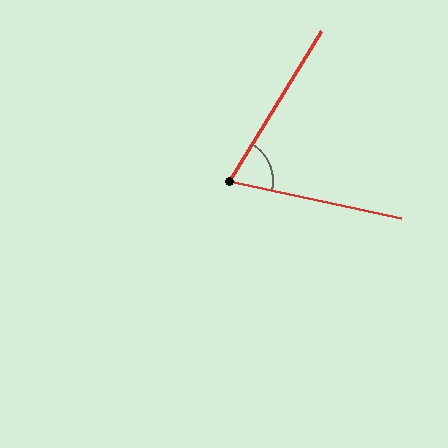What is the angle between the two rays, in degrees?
Approximately 71 degrees.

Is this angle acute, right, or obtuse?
It is acute.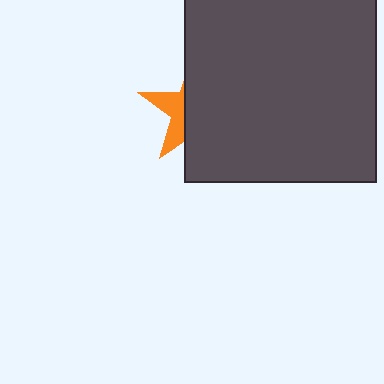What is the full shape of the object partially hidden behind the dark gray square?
The partially hidden object is an orange star.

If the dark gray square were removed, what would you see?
You would see the complete orange star.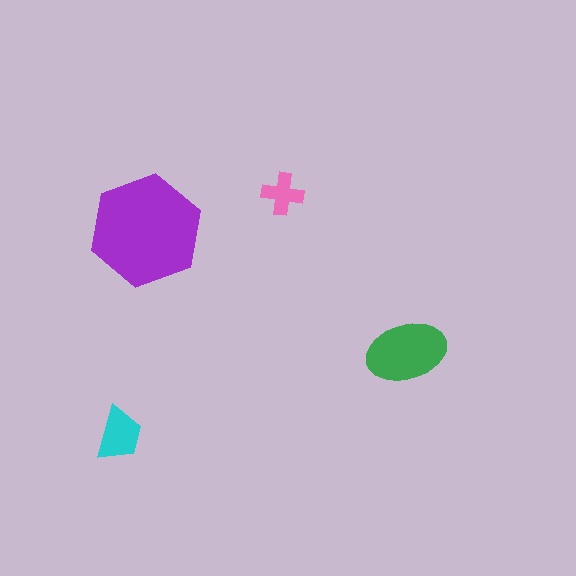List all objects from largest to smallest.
The purple hexagon, the green ellipse, the cyan trapezoid, the pink cross.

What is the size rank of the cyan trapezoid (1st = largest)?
3rd.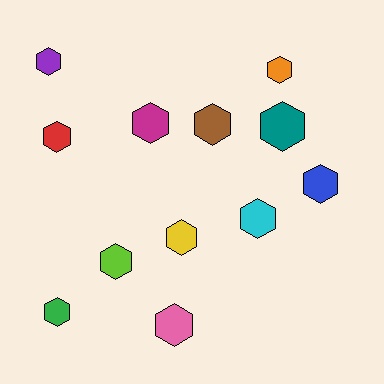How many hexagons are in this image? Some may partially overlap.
There are 12 hexagons.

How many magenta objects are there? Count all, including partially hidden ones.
There is 1 magenta object.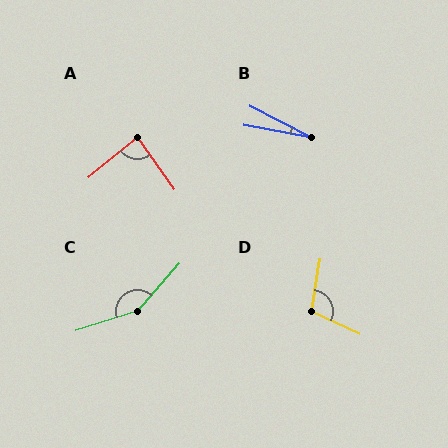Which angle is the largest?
C, at approximately 149 degrees.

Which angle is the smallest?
B, at approximately 17 degrees.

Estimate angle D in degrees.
Approximately 105 degrees.